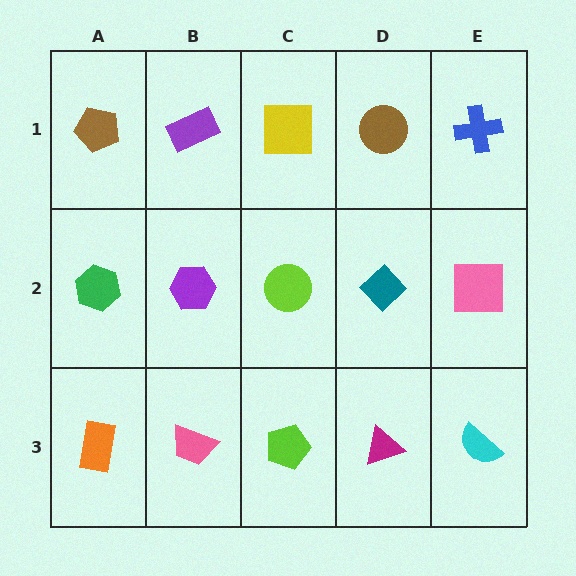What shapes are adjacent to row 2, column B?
A purple rectangle (row 1, column B), a pink trapezoid (row 3, column B), a green hexagon (row 2, column A), a lime circle (row 2, column C).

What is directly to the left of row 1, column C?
A purple rectangle.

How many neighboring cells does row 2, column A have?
3.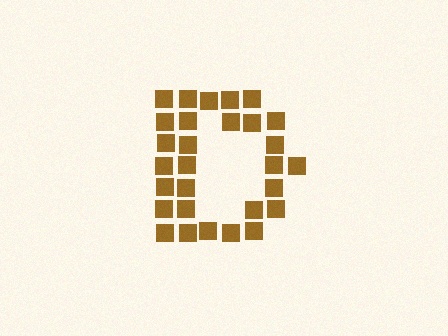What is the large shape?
The large shape is the letter D.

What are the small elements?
The small elements are squares.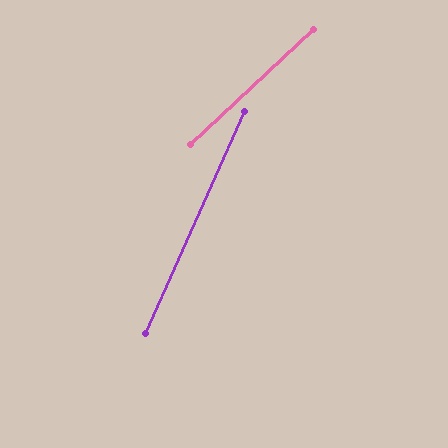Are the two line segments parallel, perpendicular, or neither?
Neither parallel nor perpendicular — they differ by about 23°.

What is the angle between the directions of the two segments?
Approximately 23 degrees.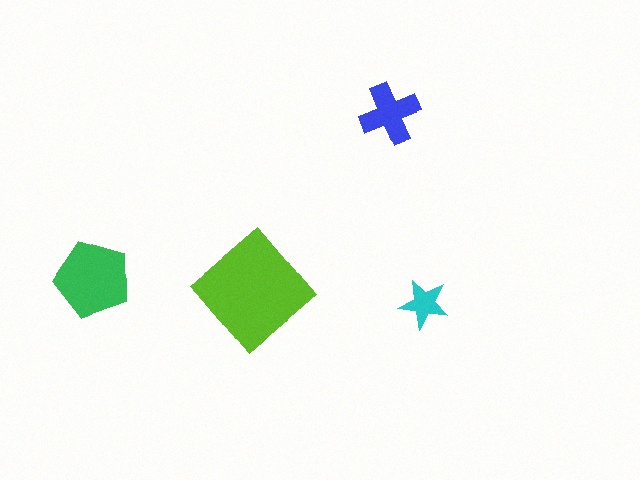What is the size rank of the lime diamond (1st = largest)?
1st.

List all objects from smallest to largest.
The cyan star, the blue cross, the green pentagon, the lime diamond.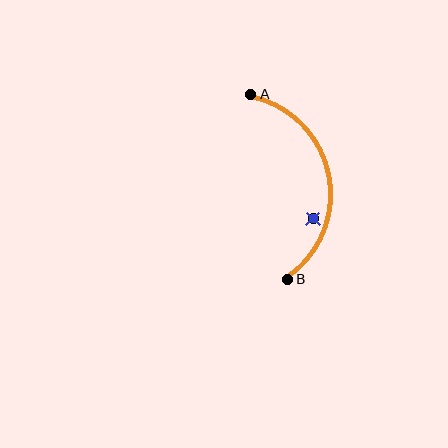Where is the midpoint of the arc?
The arc midpoint is the point on the curve farthest from the straight line joining A and B. It sits to the right of that line.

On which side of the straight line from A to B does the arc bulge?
The arc bulges to the right of the straight line connecting A and B.